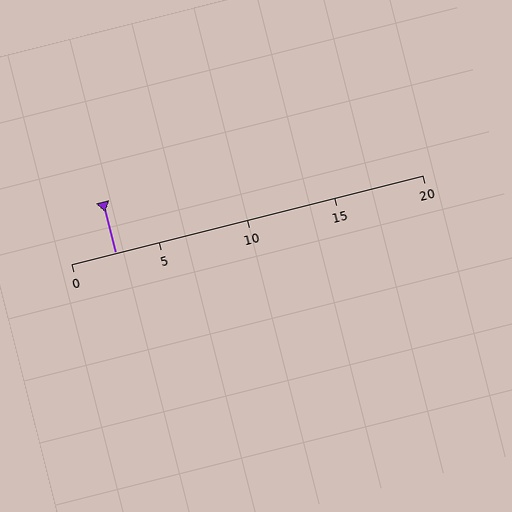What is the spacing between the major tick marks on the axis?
The major ticks are spaced 5 apart.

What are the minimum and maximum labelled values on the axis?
The axis runs from 0 to 20.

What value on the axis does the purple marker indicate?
The marker indicates approximately 2.5.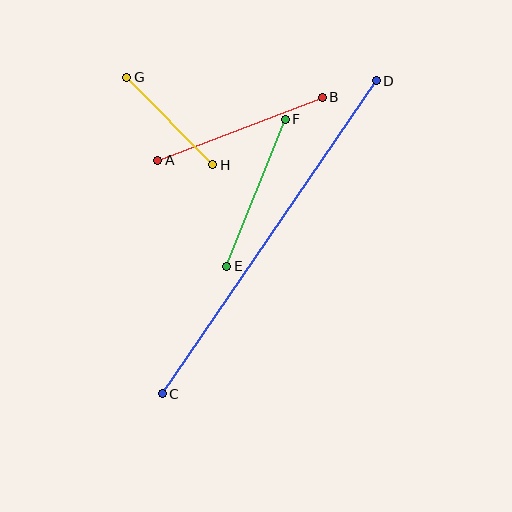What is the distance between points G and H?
The distance is approximately 123 pixels.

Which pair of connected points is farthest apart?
Points C and D are farthest apart.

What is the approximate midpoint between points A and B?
The midpoint is at approximately (240, 129) pixels.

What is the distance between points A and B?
The distance is approximately 176 pixels.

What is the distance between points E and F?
The distance is approximately 158 pixels.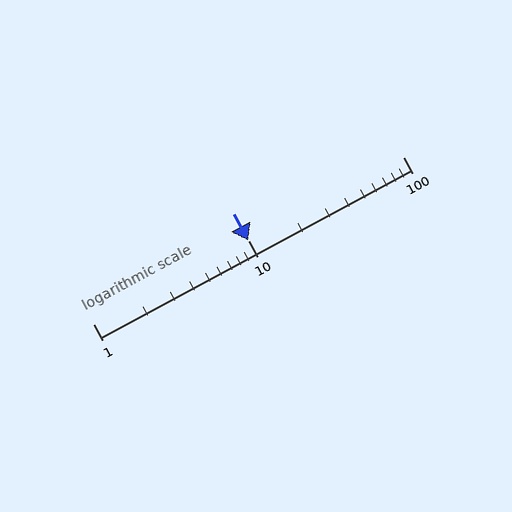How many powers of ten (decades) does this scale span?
The scale spans 2 decades, from 1 to 100.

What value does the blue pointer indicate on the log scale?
The pointer indicates approximately 10.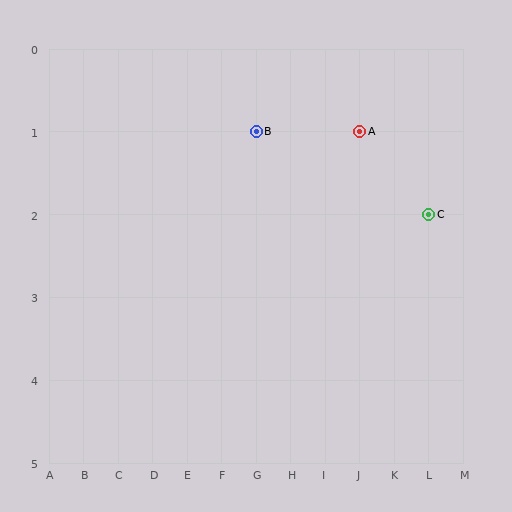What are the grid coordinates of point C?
Point C is at grid coordinates (L, 2).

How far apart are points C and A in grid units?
Points C and A are 2 columns and 1 row apart (about 2.2 grid units diagonally).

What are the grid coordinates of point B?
Point B is at grid coordinates (G, 1).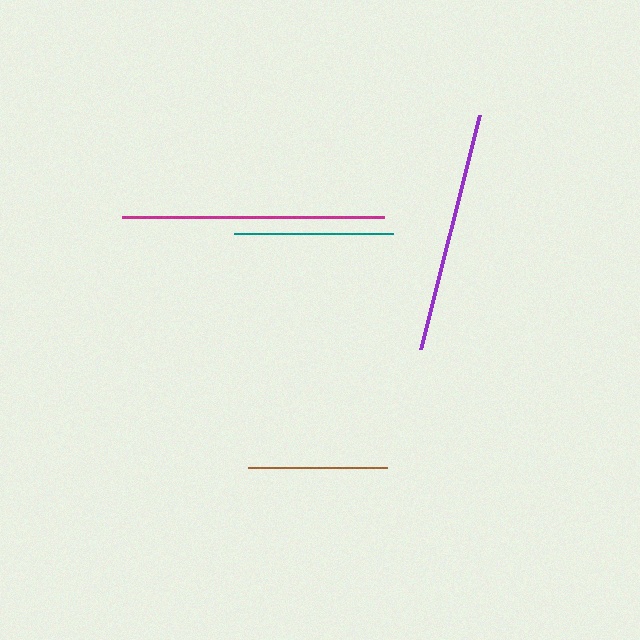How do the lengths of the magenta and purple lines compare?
The magenta and purple lines are approximately the same length.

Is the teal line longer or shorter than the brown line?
The teal line is longer than the brown line.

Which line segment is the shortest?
The brown line is the shortest at approximately 140 pixels.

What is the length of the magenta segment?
The magenta segment is approximately 262 pixels long.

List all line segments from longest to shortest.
From longest to shortest: magenta, purple, teal, brown.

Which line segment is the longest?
The magenta line is the longest at approximately 262 pixels.